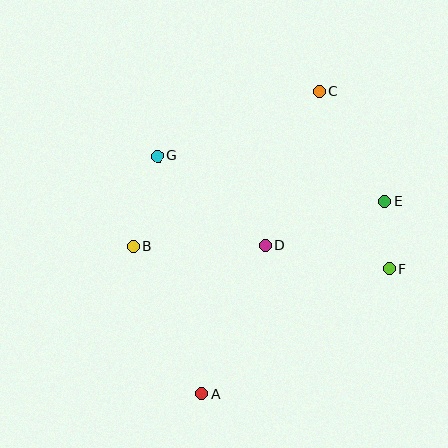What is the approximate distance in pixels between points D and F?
The distance between D and F is approximately 126 pixels.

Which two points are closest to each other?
Points E and F are closest to each other.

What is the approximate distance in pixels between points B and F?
The distance between B and F is approximately 257 pixels.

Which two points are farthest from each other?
Points A and C are farthest from each other.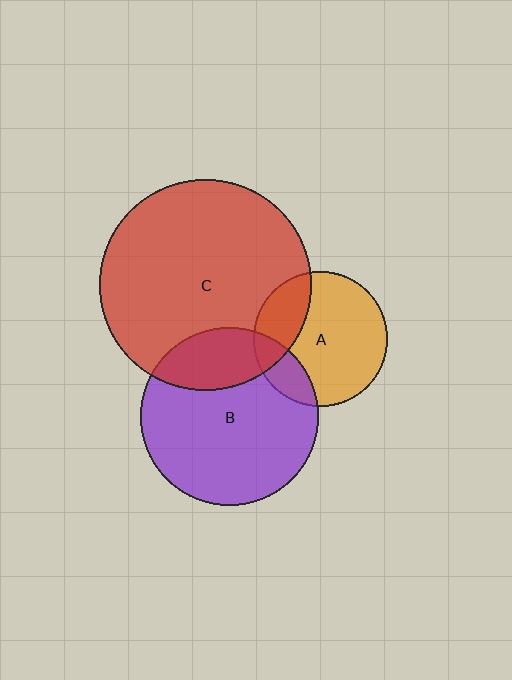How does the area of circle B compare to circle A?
Approximately 1.8 times.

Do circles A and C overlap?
Yes.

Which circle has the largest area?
Circle C (red).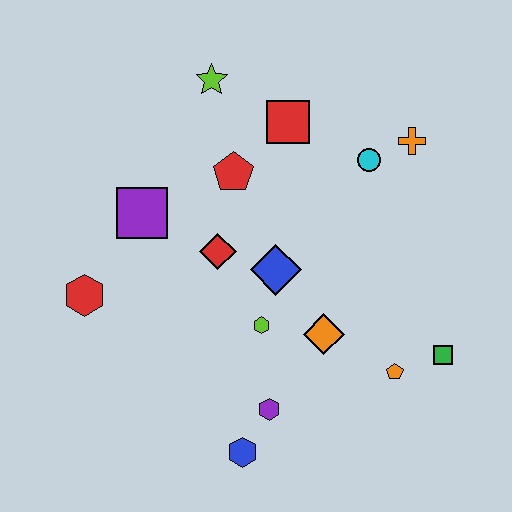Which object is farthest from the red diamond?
The green square is farthest from the red diamond.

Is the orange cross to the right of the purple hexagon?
Yes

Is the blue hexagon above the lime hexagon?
No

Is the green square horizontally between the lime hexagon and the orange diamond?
No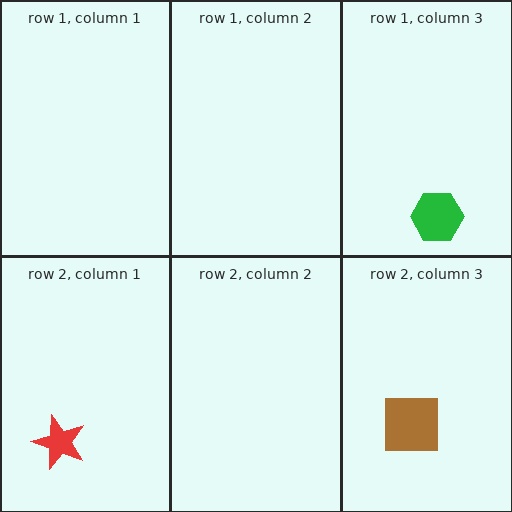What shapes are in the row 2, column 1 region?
The red star.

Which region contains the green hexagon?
The row 1, column 3 region.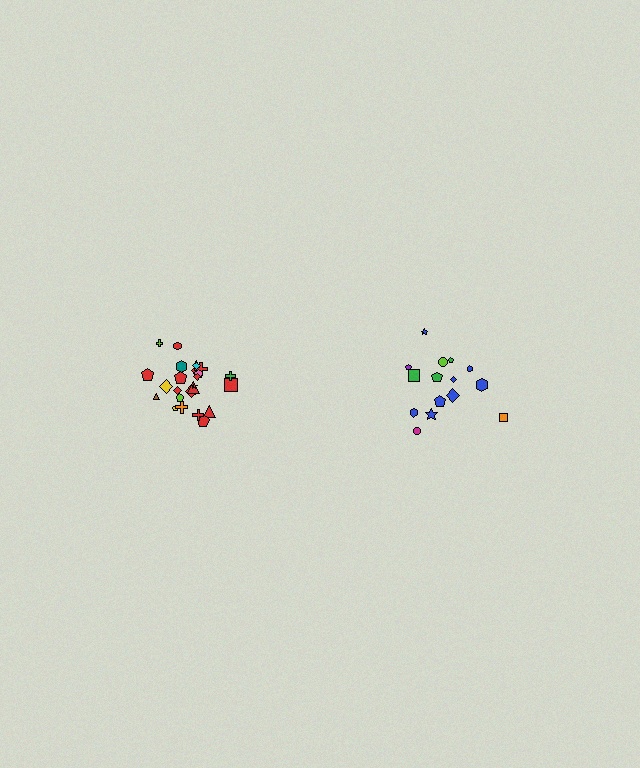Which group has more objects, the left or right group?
The left group.